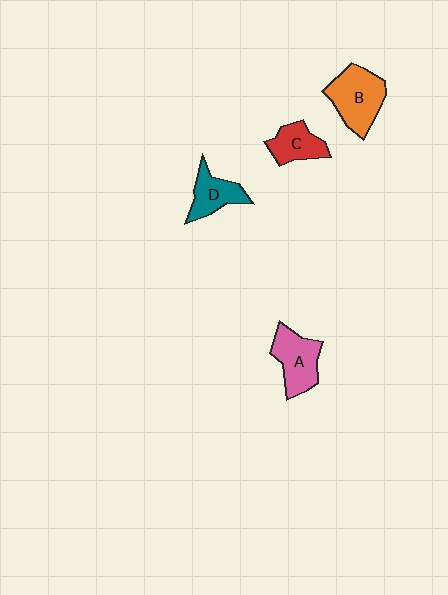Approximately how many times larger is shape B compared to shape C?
Approximately 1.6 times.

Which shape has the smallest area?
Shape C (red).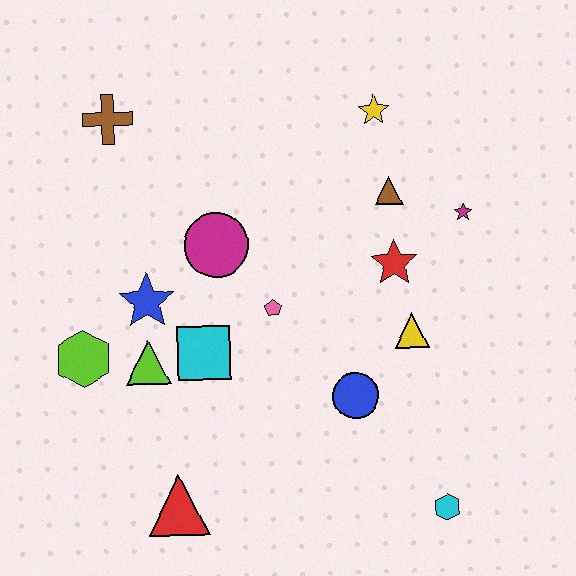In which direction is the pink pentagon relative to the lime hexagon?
The pink pentagon is to the right of the lime hexagon.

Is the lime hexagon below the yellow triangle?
Yes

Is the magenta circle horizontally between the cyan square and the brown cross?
No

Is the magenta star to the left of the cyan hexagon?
No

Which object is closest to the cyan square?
The lime triangle is closest to the cyan square.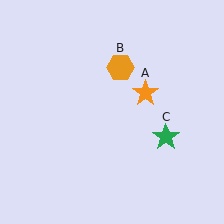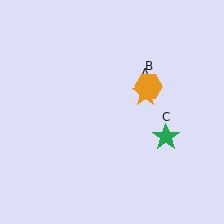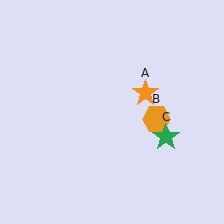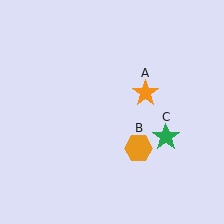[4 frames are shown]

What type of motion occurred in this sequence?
The orange hexagon (object B) rotated clockwise around the center of the scene.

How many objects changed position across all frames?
1 object changed position: orange hexagon (object B).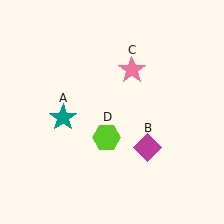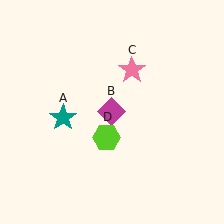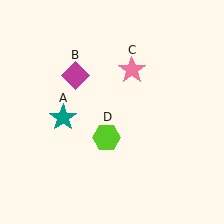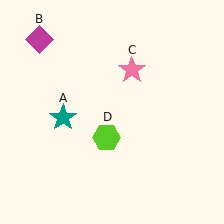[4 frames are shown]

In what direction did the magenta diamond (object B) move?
The magenta diamond (object B) moved up and to the left.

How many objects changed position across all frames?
1 object changed position: magenta diamond (object B).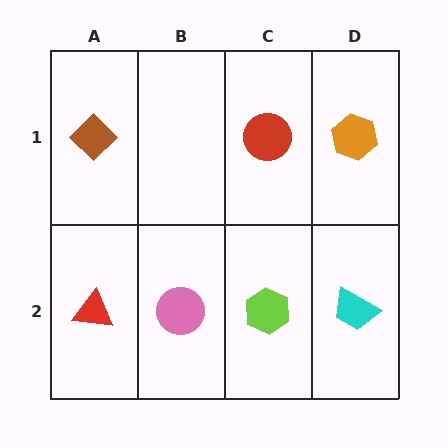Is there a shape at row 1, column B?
No, that cell is empty.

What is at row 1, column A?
A brown diamond.